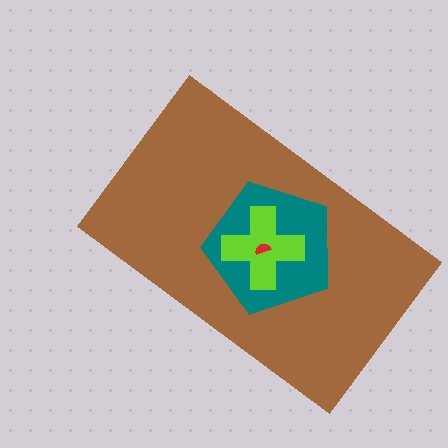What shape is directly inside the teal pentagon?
The lime cross.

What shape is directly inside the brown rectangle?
The teal pentagon.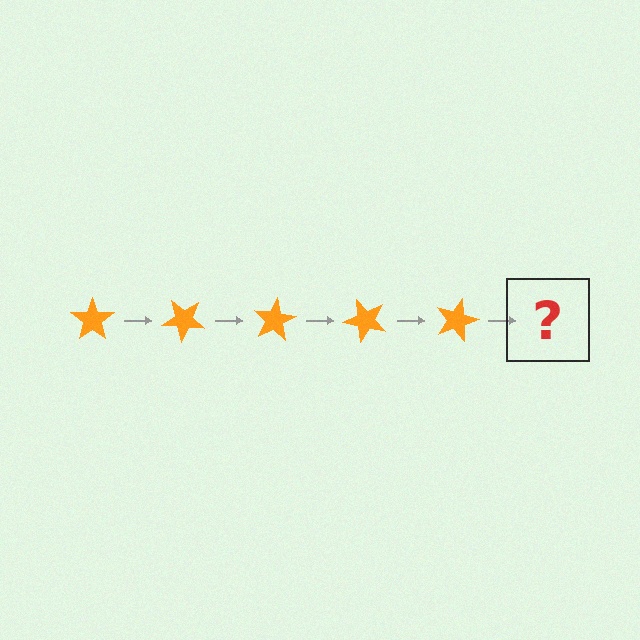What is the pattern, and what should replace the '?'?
The pattern is that the star rotates 40 degrees each step. The '?' should be an orange star rotated 200 degrees.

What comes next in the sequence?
The next element should be an orange star rotated 200 degrees.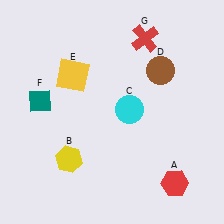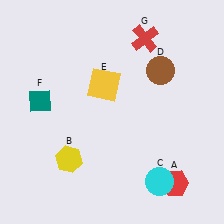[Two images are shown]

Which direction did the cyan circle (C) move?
The cyan circle (C) moved down.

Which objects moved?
The objects that moved are: the cyan circle (C), the yellow square (E).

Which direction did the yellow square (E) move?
The yellow square (E) moved right.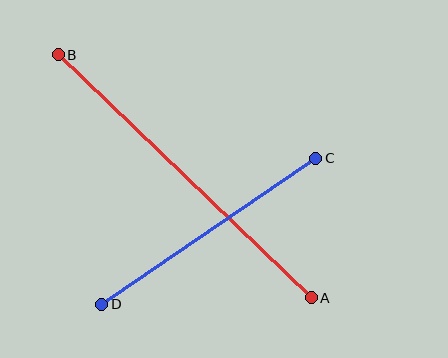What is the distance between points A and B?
The distance is approximately 351 pixels.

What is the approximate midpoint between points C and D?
The midpoint is at approximately (209, 231) pixels.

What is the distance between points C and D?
The distance is approximately 259 pixels.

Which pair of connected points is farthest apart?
Points A and B are farthest apart.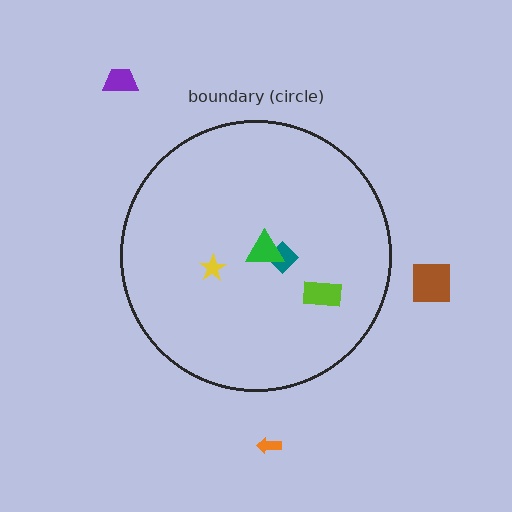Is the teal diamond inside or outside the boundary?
Inside.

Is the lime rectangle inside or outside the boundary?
Inside.